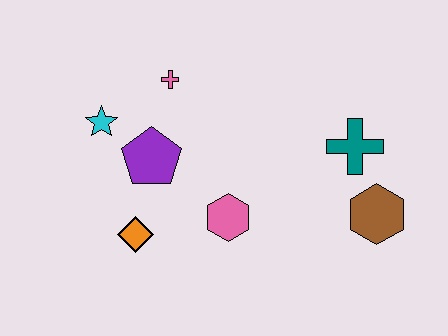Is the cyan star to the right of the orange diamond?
No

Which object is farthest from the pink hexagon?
The cyan star is farthest from the pink hexagon.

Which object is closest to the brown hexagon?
The teal cross is closest to the brown hexagon.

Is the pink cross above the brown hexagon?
Yes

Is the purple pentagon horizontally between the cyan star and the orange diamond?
No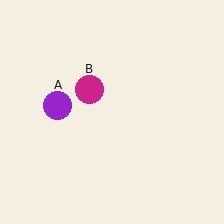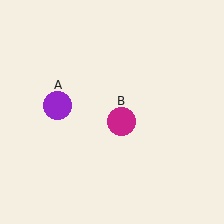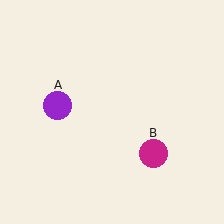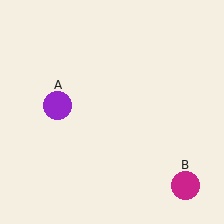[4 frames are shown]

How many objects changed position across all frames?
1 object changed position: magenta circle (object B).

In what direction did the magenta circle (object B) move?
The magenta circle (object B) moved down and to the right.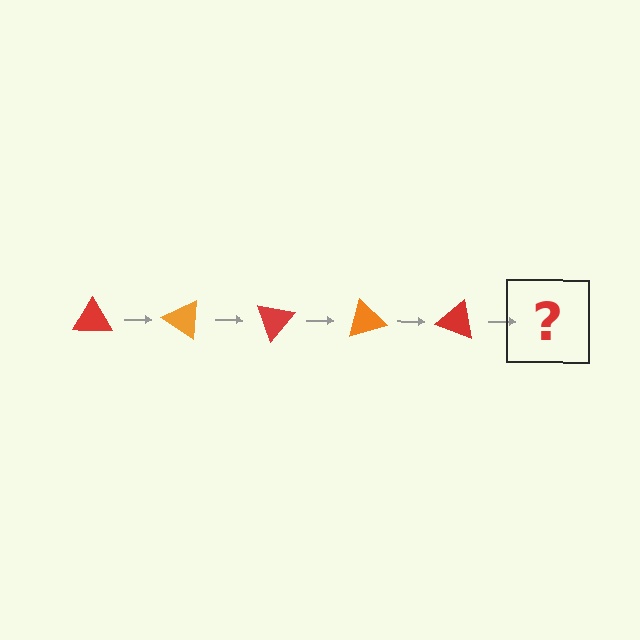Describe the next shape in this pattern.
It should be an orange triangle, rotated 175 degrees from the start.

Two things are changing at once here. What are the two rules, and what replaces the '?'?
The two rules are that it rotates 35 degrees each step and the color cycles through red and orange. The '?' should be an orange triangle, rotated 175 degrees from the start.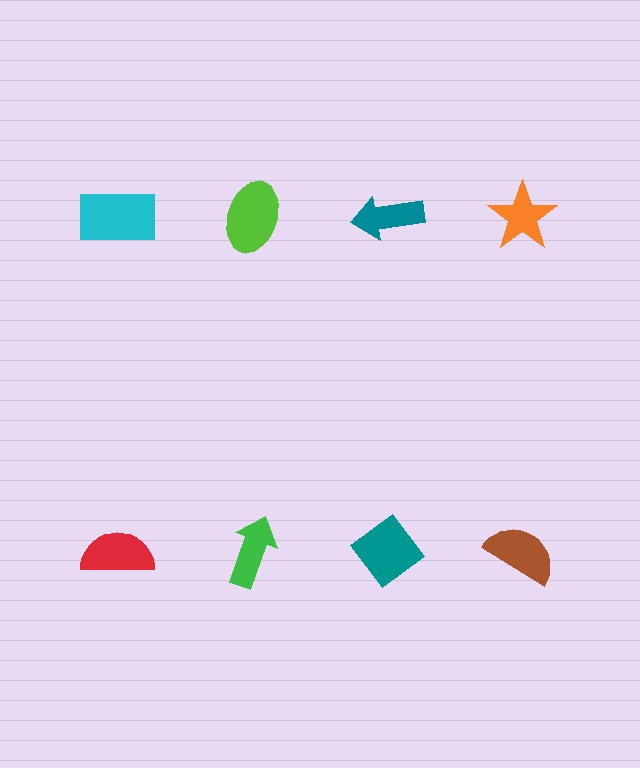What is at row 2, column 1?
A red semicircle.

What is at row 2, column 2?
A green arrow.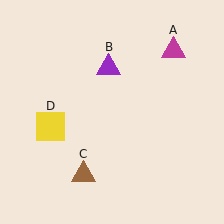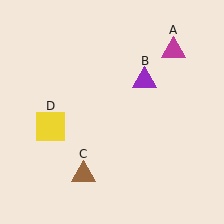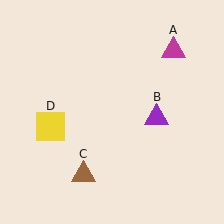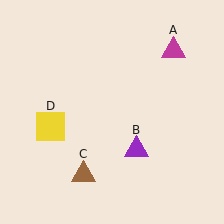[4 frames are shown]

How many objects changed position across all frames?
1 object changed position: purple triangle (object B).